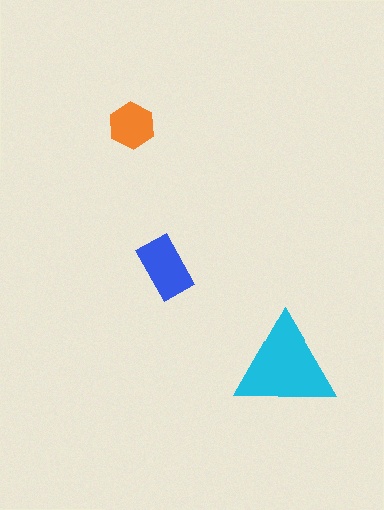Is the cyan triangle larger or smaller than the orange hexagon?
Larger.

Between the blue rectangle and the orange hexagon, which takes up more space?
The blue rectangle.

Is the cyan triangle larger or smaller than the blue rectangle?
Larger.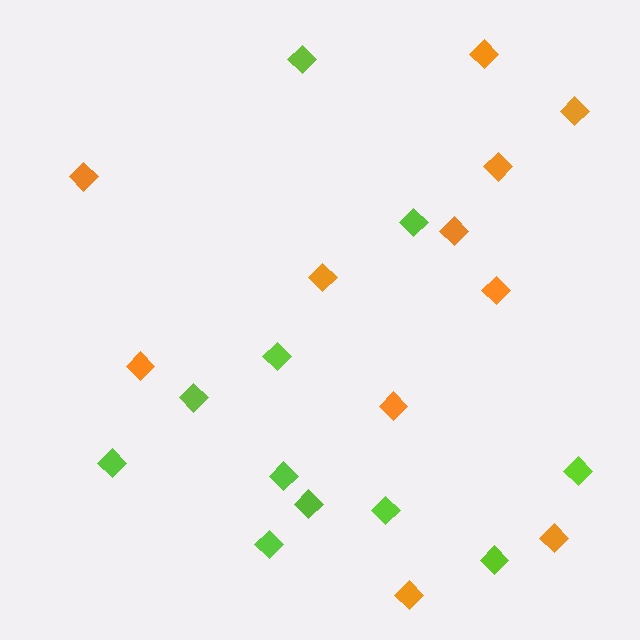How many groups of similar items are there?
There are 2 groups: one group of orange diamonds (11) and one group of lime diamonds (11).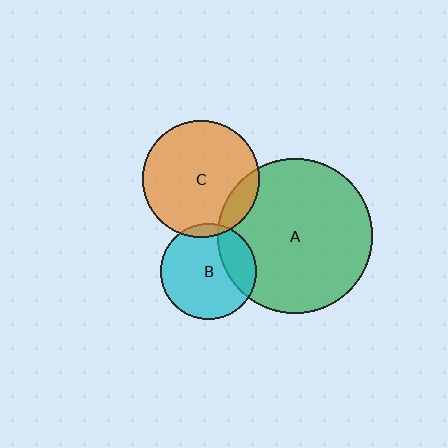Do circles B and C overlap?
Yes.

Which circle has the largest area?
Circle A (green).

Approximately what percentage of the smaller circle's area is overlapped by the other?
Approximately 5%.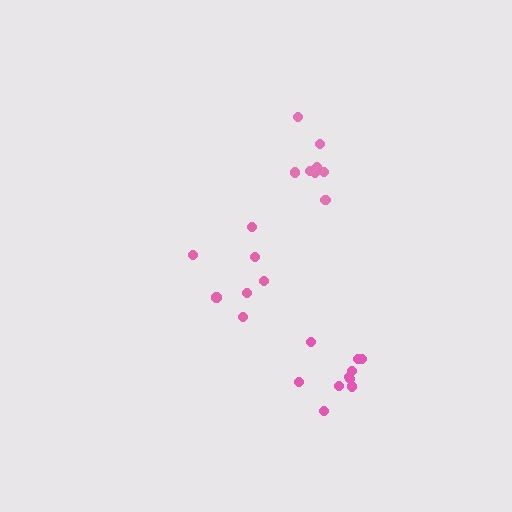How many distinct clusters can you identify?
There are 3 distinct clusters.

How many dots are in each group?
Group 1: 10 dots, Group 2: 8 dots, Group 3: 7 dots (25 total).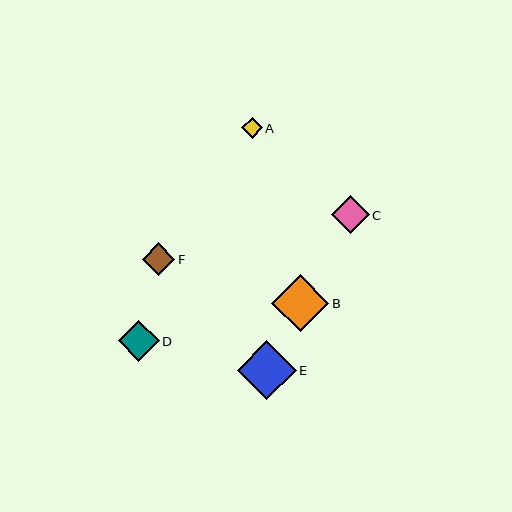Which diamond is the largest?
Diamond E is the largest with a size of approximately 59 pixels.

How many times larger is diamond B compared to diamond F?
Diamond B is approximately 1.8 times the size of diamond F.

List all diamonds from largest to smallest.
From largest to smallest: E, B, D, C, F, A.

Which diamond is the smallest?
Diamond A is the smallest with a size of approximately 21 pixels.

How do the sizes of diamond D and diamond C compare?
Diamond D and diamond C are approximately the same size.